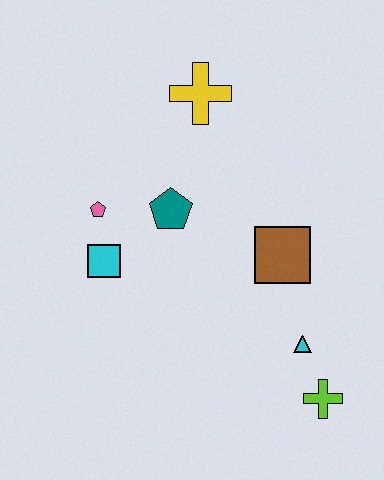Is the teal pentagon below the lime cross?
No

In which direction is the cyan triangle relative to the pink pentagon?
The cyan triangle is to the right of the pink pentagon.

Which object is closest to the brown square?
The cyan triangle is closest to the brown square.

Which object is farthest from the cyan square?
The lime cross is farthest from the cyan square.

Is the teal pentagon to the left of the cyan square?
No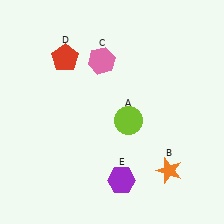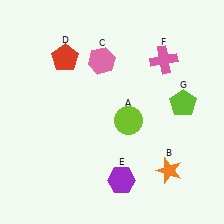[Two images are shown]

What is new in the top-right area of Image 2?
A pink cross (F) was added in the top-right area of Image 2.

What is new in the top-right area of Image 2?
A lime pentagon (G) was added in the top-right area of Image 2.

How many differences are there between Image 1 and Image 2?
There are 2 differences between the two images.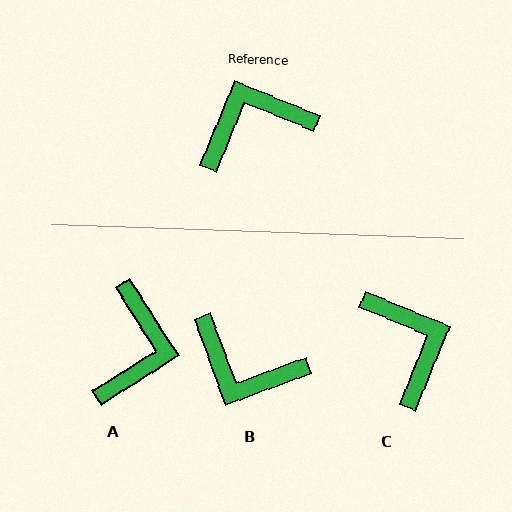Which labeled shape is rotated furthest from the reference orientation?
B, about 132 degrees away.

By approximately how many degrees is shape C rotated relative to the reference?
Approximately 90 degrees clockwise.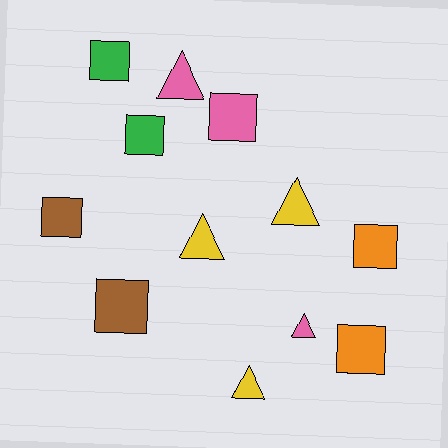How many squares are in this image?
There are 7 squares.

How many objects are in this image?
There are 12 objects.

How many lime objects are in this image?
There are no lime objects.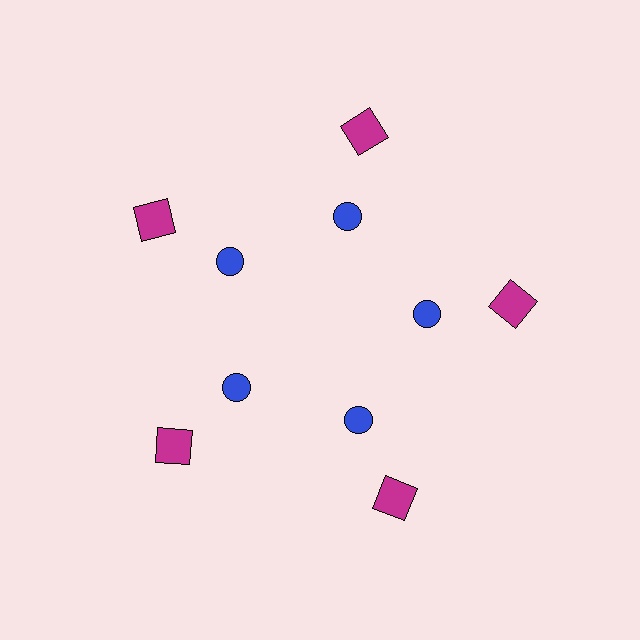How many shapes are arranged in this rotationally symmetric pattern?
There are 10 shapes, arranged in 5 groups of 2.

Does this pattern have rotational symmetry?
Yes, this pattern has 5-fold rotational symmetry. It looks the same after rotating 72 degrees around the center.